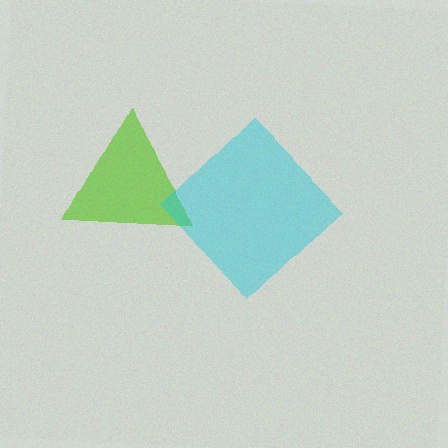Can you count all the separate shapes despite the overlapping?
Yes, there are 2 separate shapes.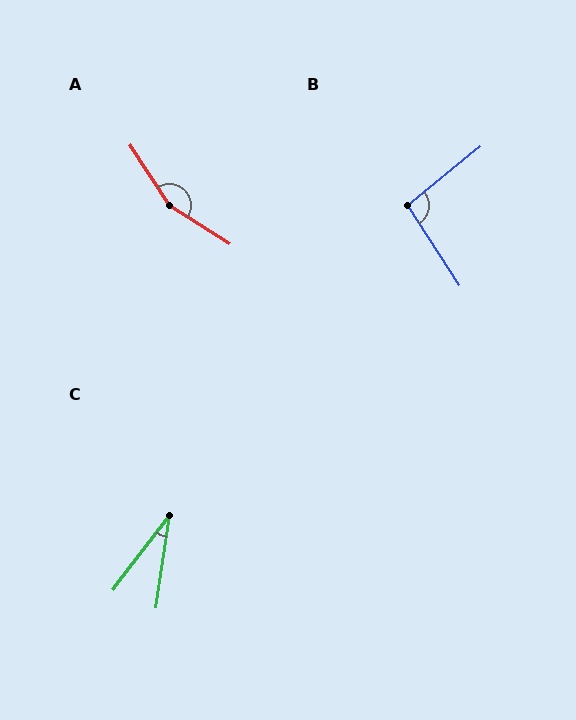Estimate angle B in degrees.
Approximately 96 degrees.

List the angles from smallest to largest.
C (29°), B (96°), A (156°).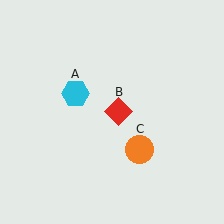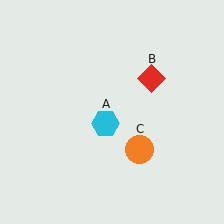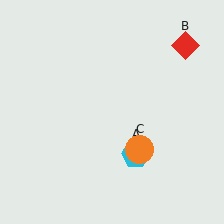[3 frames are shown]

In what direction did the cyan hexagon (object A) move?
The cyan hexagon (object A) moved down and to the right.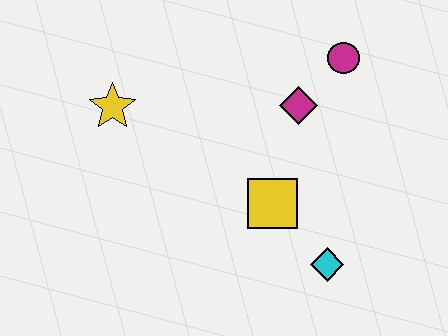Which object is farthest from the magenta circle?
The yellow star is farthest from the magenta circle.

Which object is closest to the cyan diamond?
The yellow square is closest to the cyan diamond.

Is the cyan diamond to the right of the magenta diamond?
Yes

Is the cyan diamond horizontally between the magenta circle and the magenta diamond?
Yes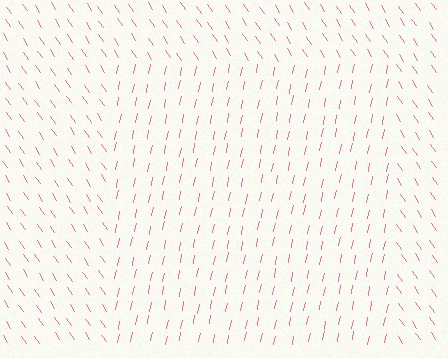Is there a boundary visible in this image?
Yes, there is a texture boundary formed by a change in line orientation.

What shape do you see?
I see a rectangle.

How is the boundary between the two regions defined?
The boundary is defined purely by a change in line orientation (approximately 45 degrees difference). All lines are the same color and thickness.